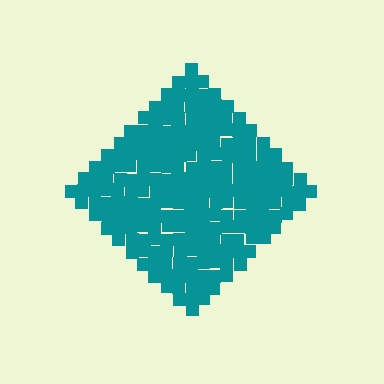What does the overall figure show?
The overall figure shows a diamond.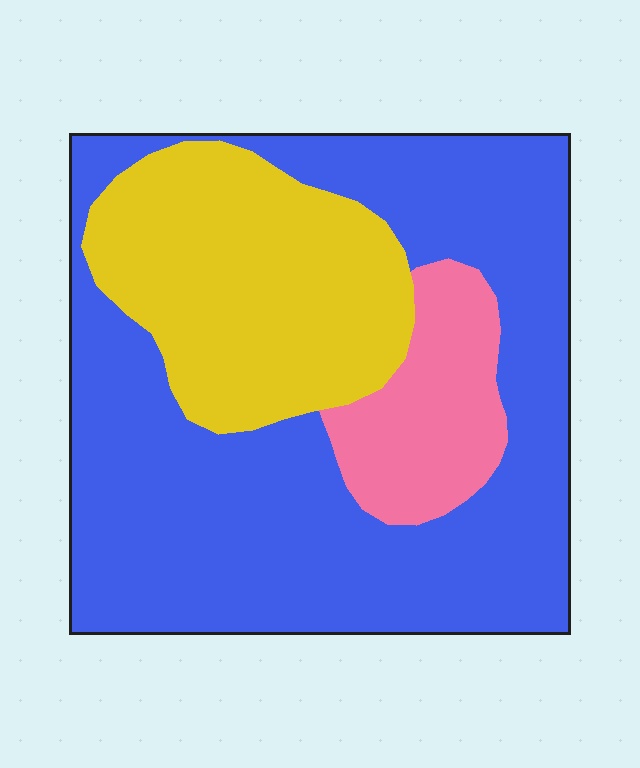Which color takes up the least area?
Pink, at roughly 10%.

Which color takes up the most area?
Blue, at roughly 60%.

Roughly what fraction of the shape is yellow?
Yellow covers 27% of the shape.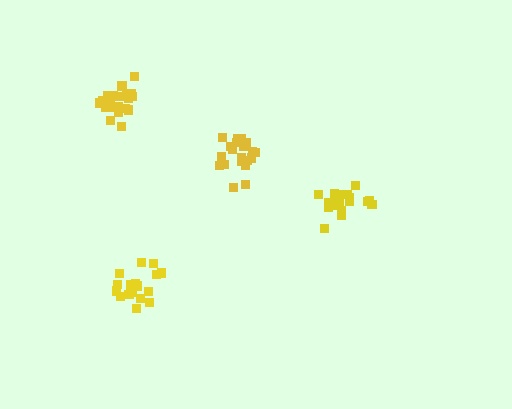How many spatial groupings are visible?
There are 4 spatial groupings.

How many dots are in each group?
Group 1: 21 dots, Group 2: 20 dots, Group 3: 20 dots, Group 4: 19 dots (80 total).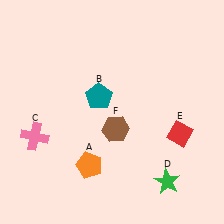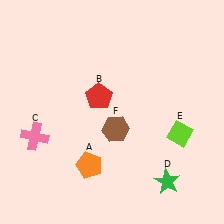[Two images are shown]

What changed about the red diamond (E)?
In Image 1, E is red. In Image 2, it changed to lime.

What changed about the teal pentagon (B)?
In Image 1, B is teal. In Image 2, it changed to red.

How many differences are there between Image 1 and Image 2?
There are 2 differences between the two images.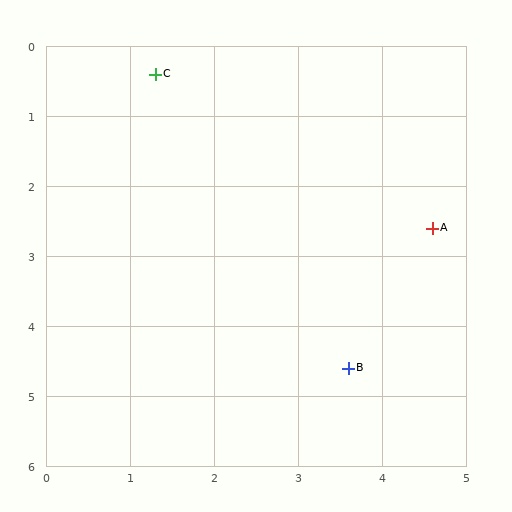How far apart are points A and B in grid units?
Points A and B are about 2.2 grid units apart.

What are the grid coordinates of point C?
Point C is at approximately (1.3, 0.4).